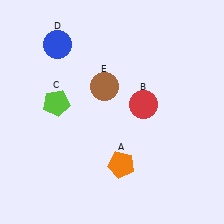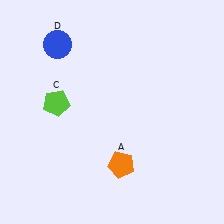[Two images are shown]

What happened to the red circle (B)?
The red circle (B) was removed in Image 2. It was in the top-right area of Image 1.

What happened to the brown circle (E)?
The brown circle (E) was removed in Image 2. It was in the top-left area of Image 1.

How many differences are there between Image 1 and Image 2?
There are 2 differences between the two images.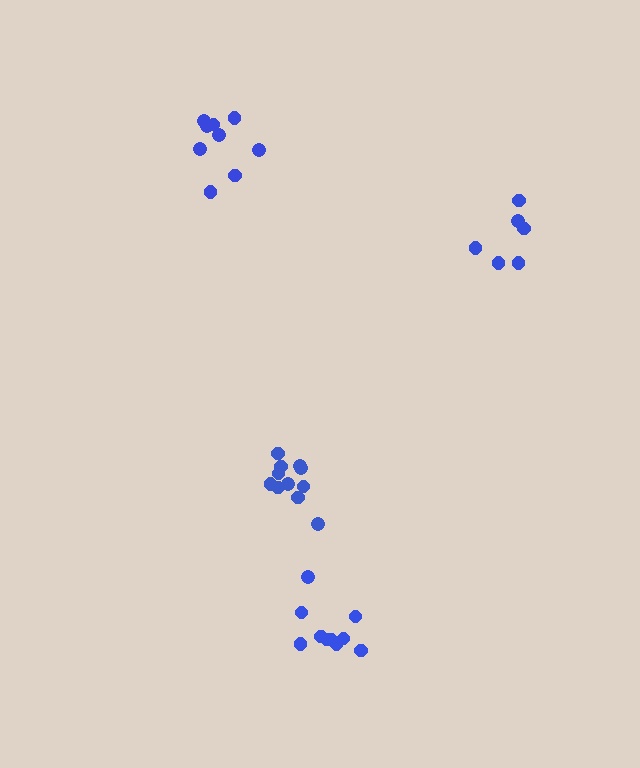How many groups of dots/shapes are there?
There are 4 groups.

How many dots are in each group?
Group 1: 6 dots, Group 2: 9 dots, Group 3: 11 dots, Group 4: 10 dots (36 total).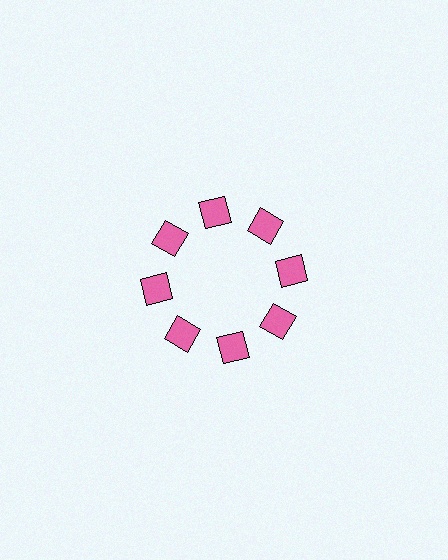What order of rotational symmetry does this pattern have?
This pattern has 8-fold rotational symmetry.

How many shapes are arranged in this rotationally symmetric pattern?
There are 8 shapes, arranged in 8 groups of 1.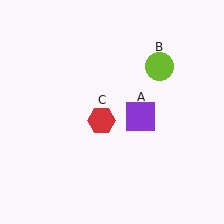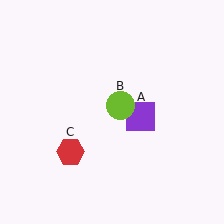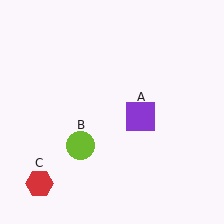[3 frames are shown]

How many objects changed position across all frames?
2 objects changed position: lime circle (object B), red hexagon (object C).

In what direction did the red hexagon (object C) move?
The red hexagon (object C) moved down and to the left.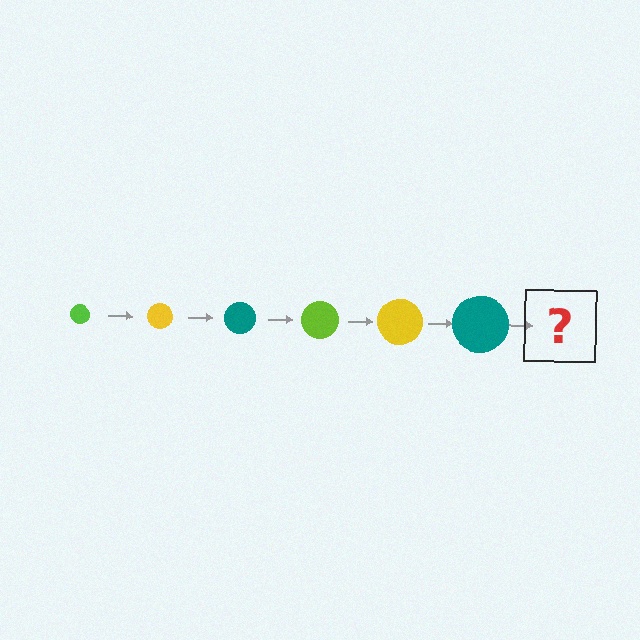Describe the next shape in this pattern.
It should be a lime circle, larger than the previous one.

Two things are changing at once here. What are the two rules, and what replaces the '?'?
The two rules are that the circle grows larger each step and the color cycles through lime, yellow, and teal. The '?' should be a lime circle, larger than the previous one.